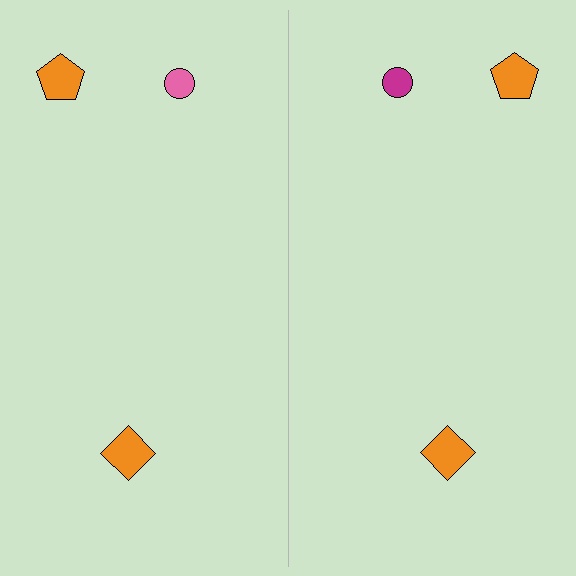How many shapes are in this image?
There are 6 shapes in this image.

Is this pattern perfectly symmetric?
No, the pattern is not perfectly symmetric. The magenta circle on the right side breaks the symmetry — its mirror counterpart is pink.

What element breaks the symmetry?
The magenta circle on the right side breaks the symmetry — its mirror counterpart is pink.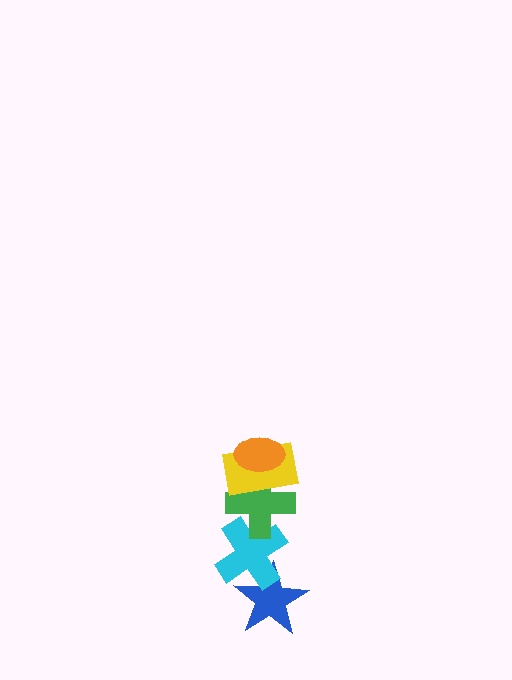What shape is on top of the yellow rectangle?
The orange ellipse is on top of the yellow rectangle.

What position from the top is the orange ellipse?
The orange ellipse is 1st from the top.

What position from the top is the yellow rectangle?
The yellow rectangle is 2nd from the top.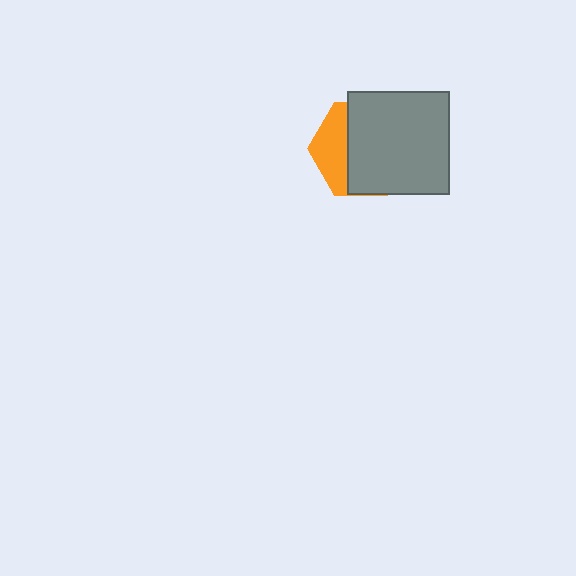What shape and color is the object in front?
The object in front is a gray square.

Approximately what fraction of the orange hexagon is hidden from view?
Roughly 67% of the orange hexagon is hidden behind the gray square.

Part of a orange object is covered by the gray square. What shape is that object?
It is a hexagon.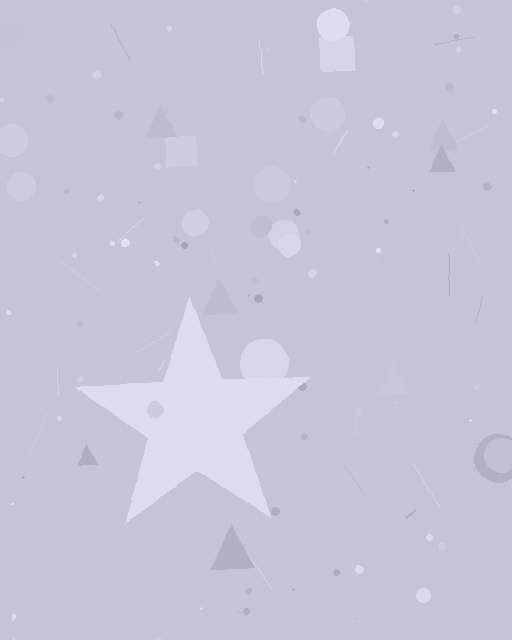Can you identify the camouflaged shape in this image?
The camouflaged shape is a star.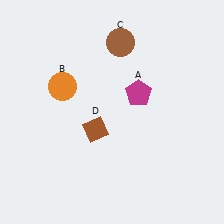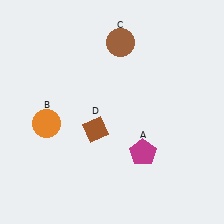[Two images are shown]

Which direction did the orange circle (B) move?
The orange circle (B) moved down.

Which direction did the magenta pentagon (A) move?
The magenta pentagon (A) moved down.